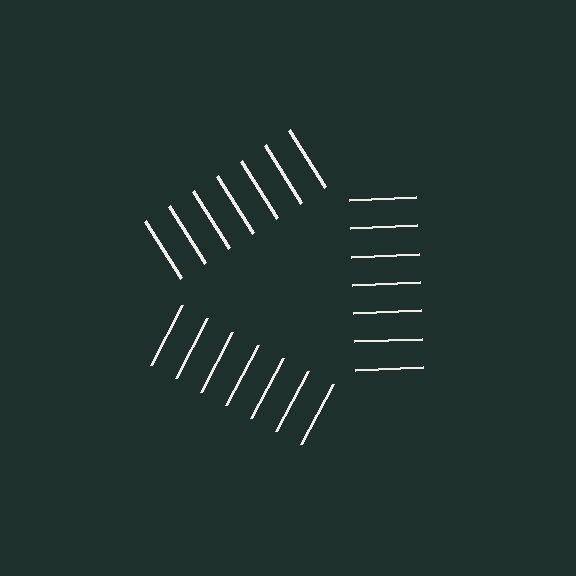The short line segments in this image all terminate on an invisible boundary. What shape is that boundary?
An illusory triangle — the line segments terminate on its edges but no continuous stroke is drawn.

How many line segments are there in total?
21 — 7 along each of the 3 edges.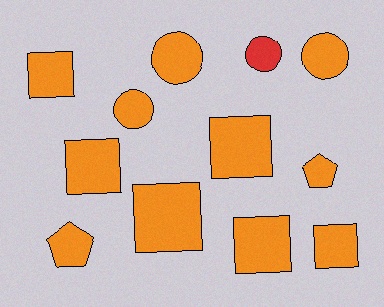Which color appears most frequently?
Orange, with 11 objects.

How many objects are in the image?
There are 12 objects.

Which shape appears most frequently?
Square, with 6 objects.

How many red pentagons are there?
There are no red pentagons.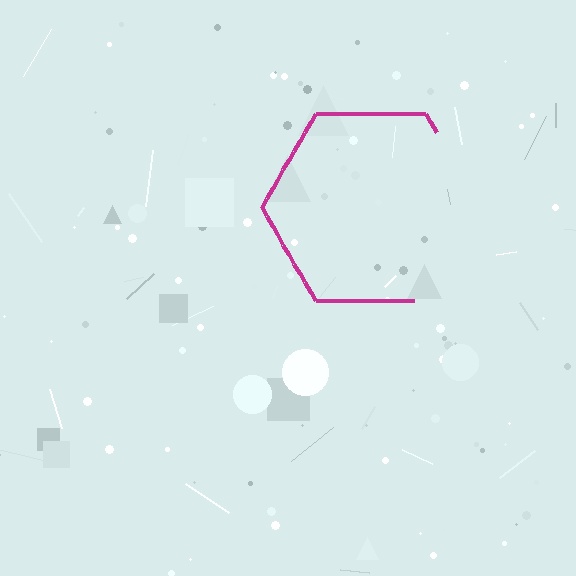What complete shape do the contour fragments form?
The contour fragments form a hexagon.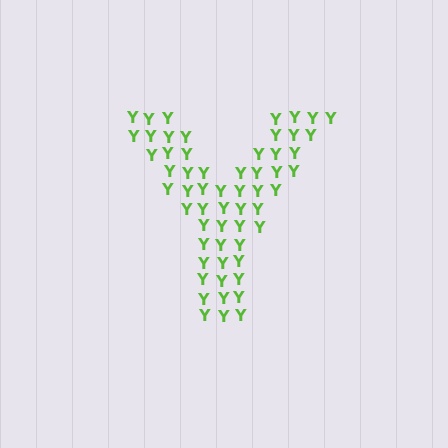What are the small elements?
The small elements are letter Y's.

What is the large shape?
The large shape is the letter Y.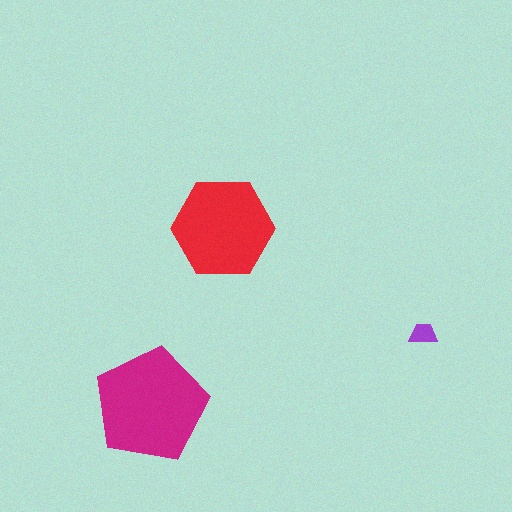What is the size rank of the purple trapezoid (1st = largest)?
3rd.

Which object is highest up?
The red hexagon is topmost.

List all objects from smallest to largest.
The purple trapezoid, the red hexagon, the magenta pentagon.